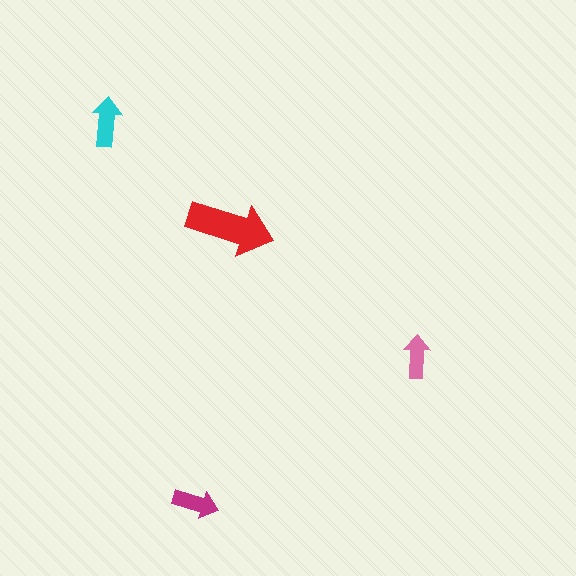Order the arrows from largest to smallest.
the red one, the cyan one, the magenta one, the pink one.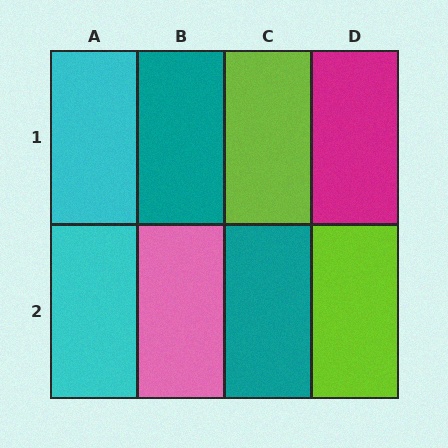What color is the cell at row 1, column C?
Lime.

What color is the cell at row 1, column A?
Cyan.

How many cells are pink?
1 cell is pink.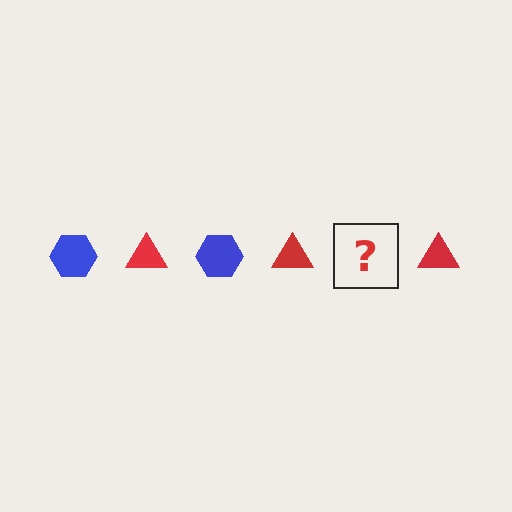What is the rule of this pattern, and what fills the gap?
The rule is that the pattern alternates between blue hexagon and red triangle. The gap should be filled with a blue hexagon.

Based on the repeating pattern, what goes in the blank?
The blank should be a blue hexagon.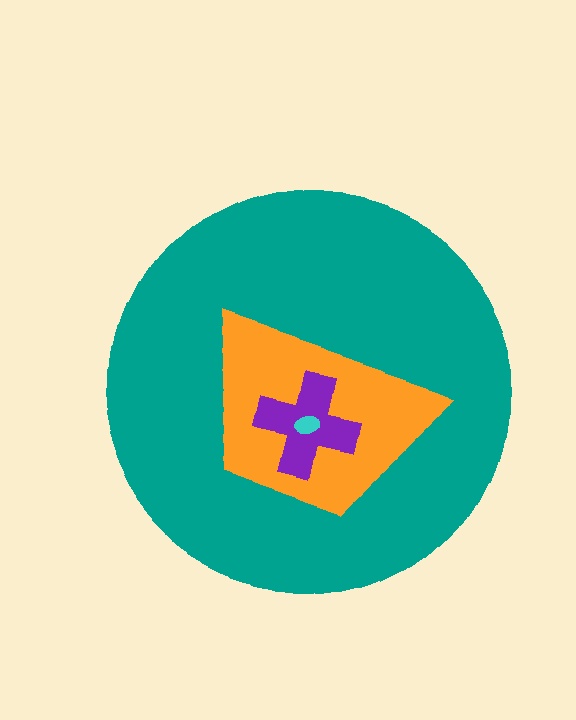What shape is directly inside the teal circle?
The orange trapezoid.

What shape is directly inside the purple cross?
The cyan ellipse.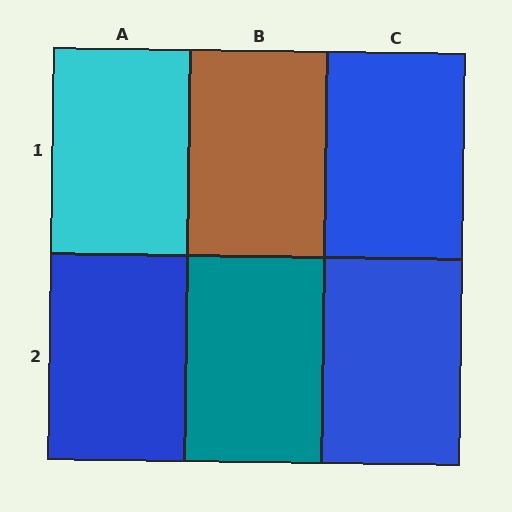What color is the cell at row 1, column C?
Blue.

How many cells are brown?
1 cell is brown.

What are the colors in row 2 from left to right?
Blue, teal, blue.